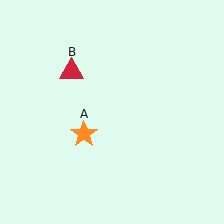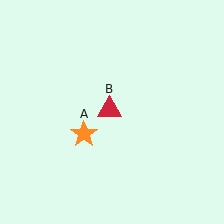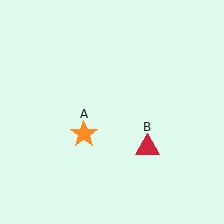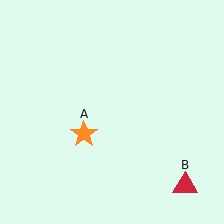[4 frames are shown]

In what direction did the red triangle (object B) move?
The red triangle (object B) moved down and to the right.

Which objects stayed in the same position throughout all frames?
Orange star (object A) remained stationary.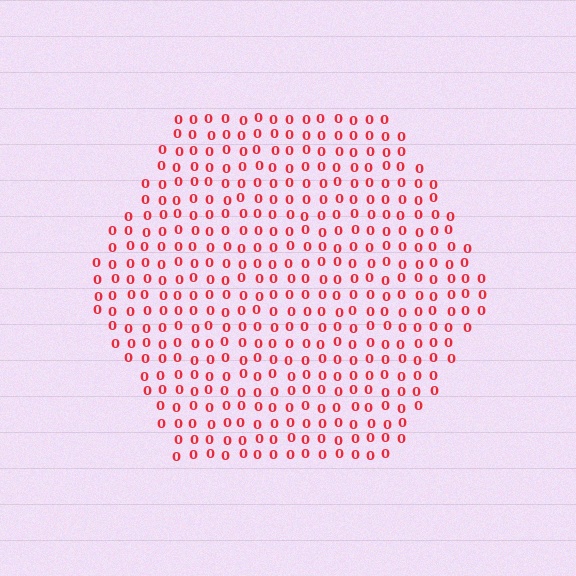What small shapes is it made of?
It is made of small digit 0's.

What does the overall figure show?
The overall figure shows a hexagon.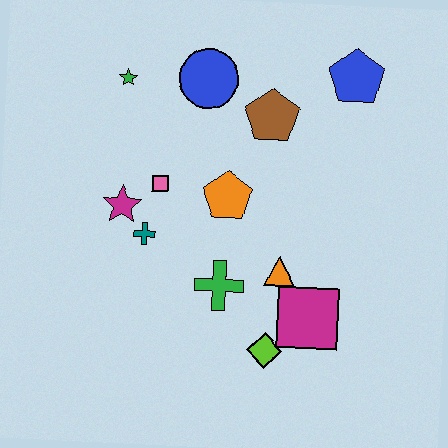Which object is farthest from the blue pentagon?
The lime diamond is farthest from the blue pentagon.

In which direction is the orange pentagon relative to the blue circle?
The orange pentagon is below the blue circle.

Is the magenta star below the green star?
Yes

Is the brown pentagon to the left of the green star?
No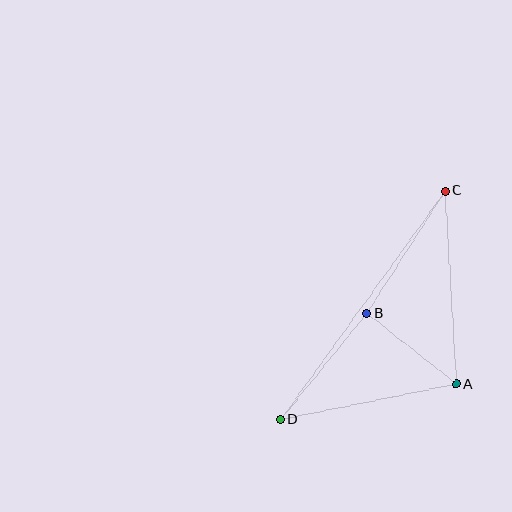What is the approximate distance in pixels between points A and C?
The distance between A and C is approximately 193 pixels.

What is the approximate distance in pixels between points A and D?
The distance between A and D is approximately 179 pixels.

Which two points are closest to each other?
Points A and B are closest to each other.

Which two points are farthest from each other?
Points C and D are farthest from each other.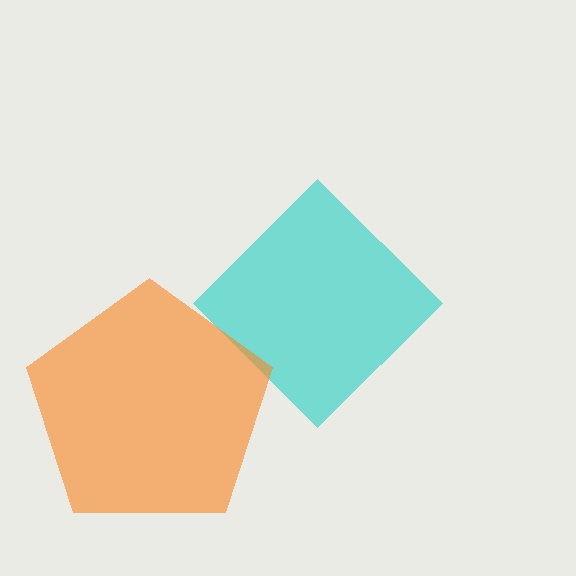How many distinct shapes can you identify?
There are 2 distinct shapes: a cyan diamond, an orange pentagon.